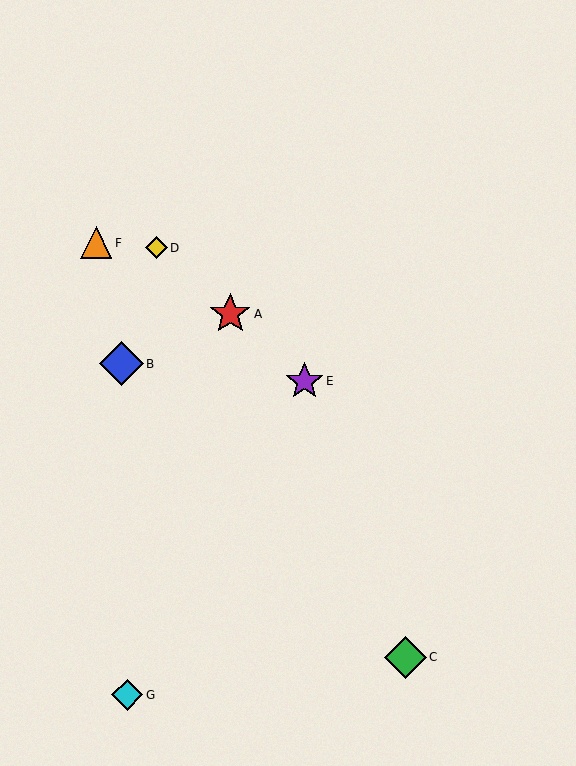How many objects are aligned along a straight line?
3 objects (A, D, E) are aligned along a straight line.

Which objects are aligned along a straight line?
Objects A, D, E are aligned along a straight line.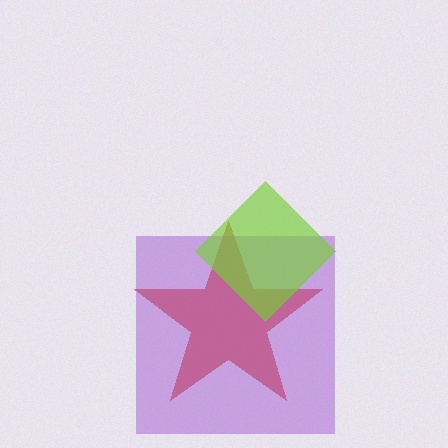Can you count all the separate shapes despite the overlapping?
Yes, there are 3 separate shapes.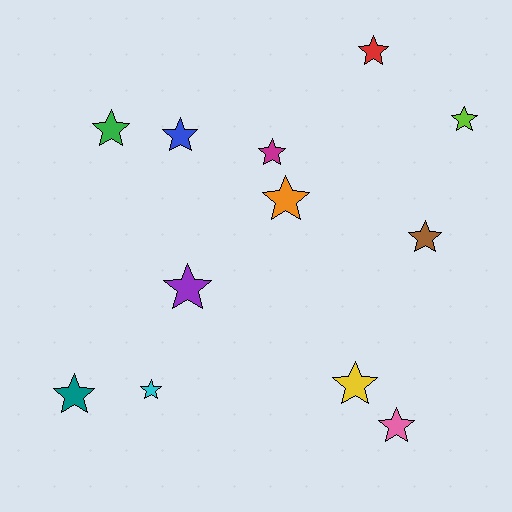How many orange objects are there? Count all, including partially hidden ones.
There is 1 orange object.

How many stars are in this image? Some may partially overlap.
There are 12 stars.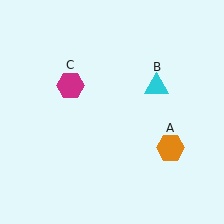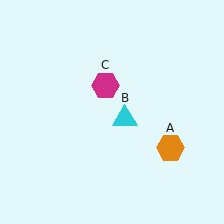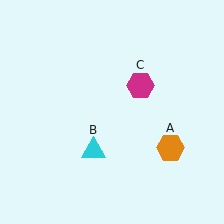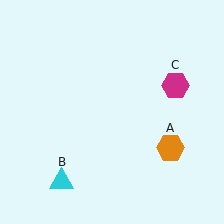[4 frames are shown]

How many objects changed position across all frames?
2 objects changed position: cyan triangle (object B), magenta hexagon (object C).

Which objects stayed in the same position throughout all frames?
Orange hexagon (object A) remained stationary.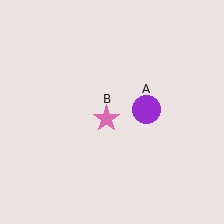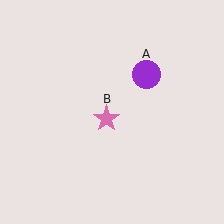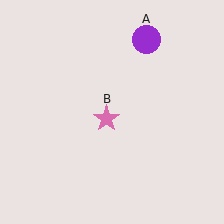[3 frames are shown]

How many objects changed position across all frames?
1 object changed position: purple circle (object A).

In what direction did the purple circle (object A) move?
The purple circle (object A) moved up.